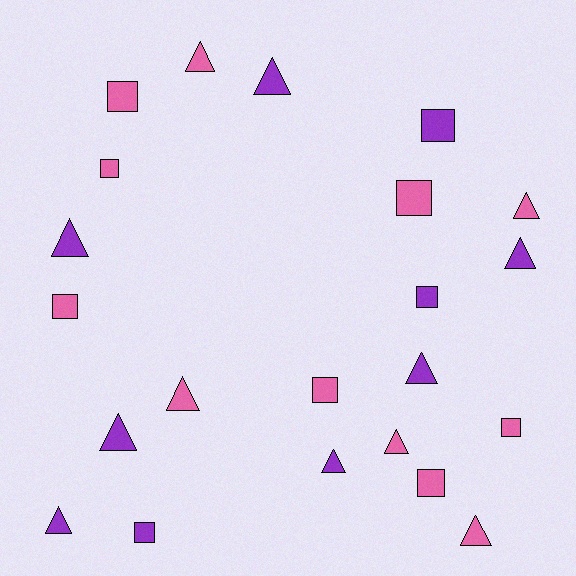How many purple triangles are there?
There are 7 purple triangles.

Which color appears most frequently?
Pink, with 12 objects.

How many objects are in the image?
There are 22 objects.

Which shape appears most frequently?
Triangle, with 12 objects.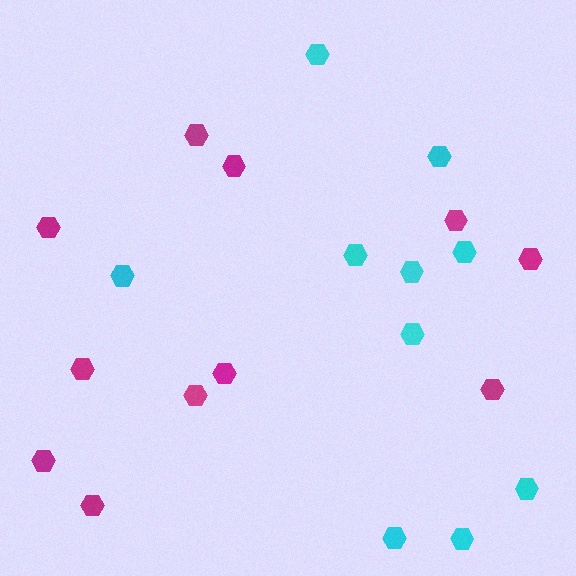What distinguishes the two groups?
There are 2 groups: one group of magenta hexagons (11) and one group of cyan hexagons (10).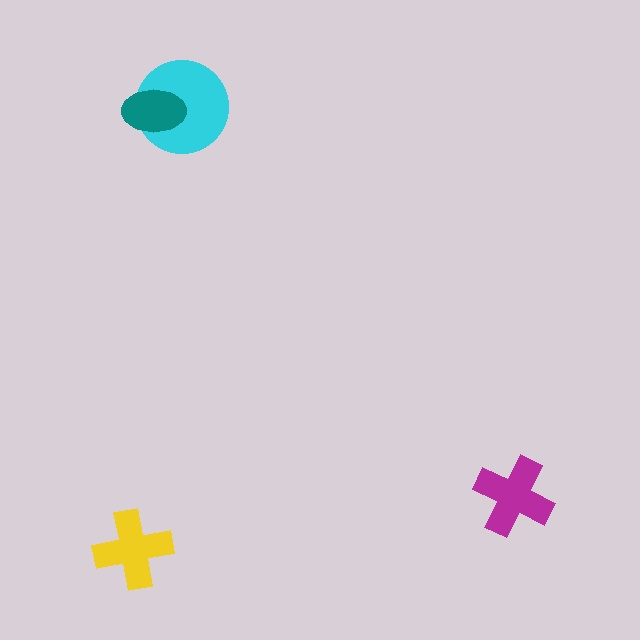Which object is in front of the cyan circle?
The teal ellipse is in front of the cyan circle.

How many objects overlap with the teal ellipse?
1 object overlaps with the teal ellipse.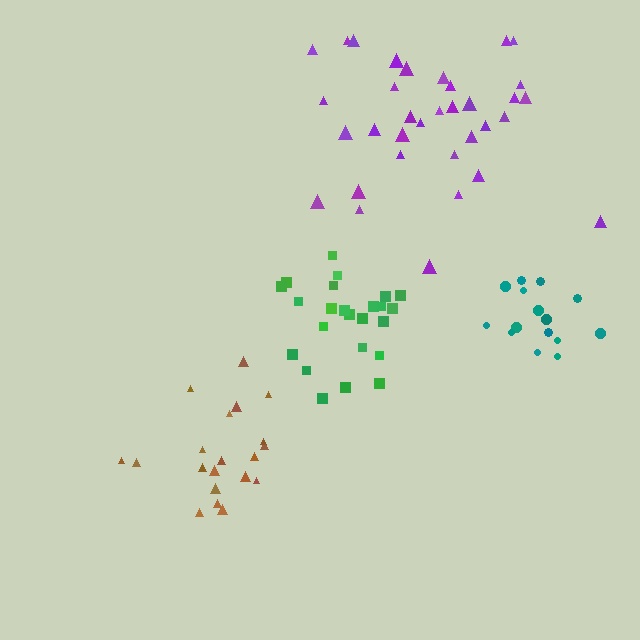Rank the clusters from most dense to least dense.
green, teal, brown, purple.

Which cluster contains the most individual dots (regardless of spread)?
Purple (34).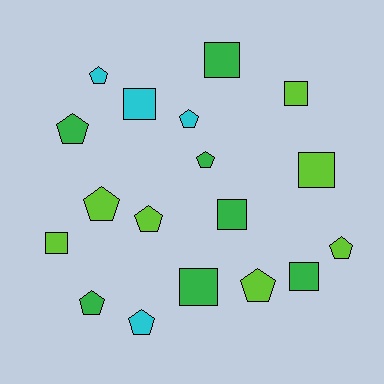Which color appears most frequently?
Lime, with 7 objects.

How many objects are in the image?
There are 18 objects.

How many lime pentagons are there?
There are 4 lime pentagons.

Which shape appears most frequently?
Pentagon, with 10 objects.